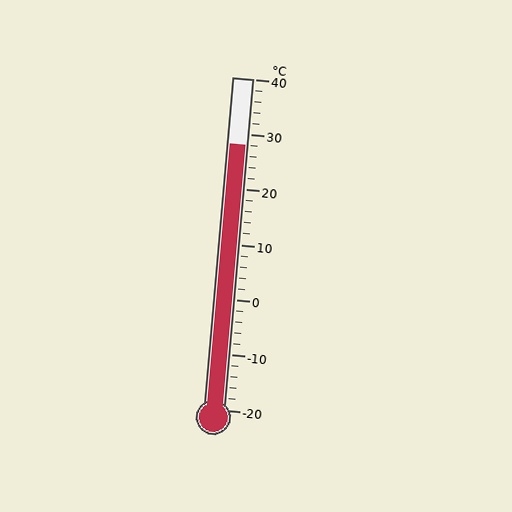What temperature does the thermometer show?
The thermometer shows approximately 28°C.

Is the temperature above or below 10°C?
The temperature is above 10°C.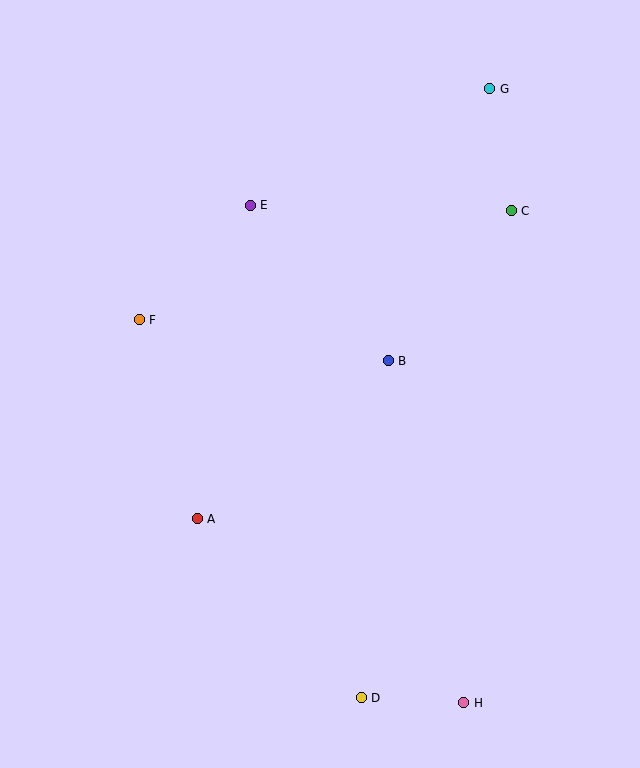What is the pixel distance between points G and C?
The distance between G and C is 124 pixels.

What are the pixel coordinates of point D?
Point D is at (361, 698).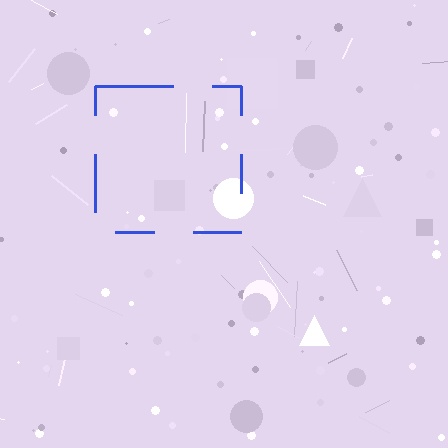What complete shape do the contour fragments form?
The contour fragments form a square.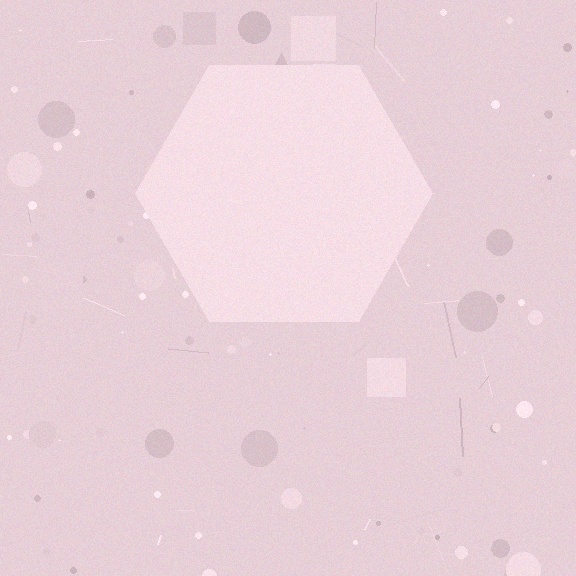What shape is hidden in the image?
A hexagon is hidden in the image.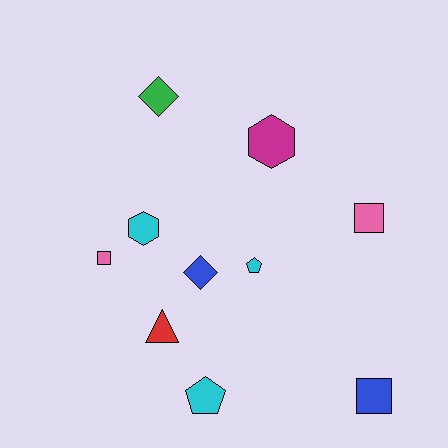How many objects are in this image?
There are 10 objects.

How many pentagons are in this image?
There are 2 pentagons.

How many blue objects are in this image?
There are 2 blue objects.